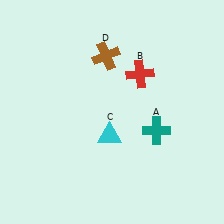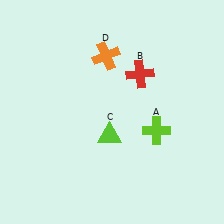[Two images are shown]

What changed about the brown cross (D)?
In Image 1, D is brown. In Image 2, it changed to orange.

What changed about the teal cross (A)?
In Image 1, A is teal. In Image 2, it changed to lime.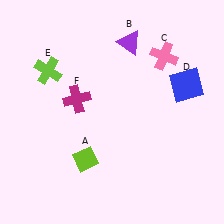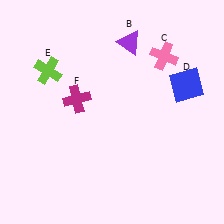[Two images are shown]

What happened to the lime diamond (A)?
The lime diamond (A) was removed in Image 2. It was in the bottom-left area of Image 1.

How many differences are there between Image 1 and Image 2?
There is 1 difference between the two images.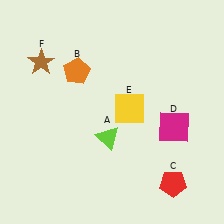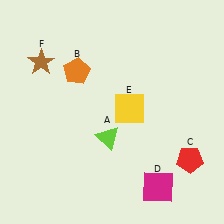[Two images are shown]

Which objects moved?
The objects that moved are: the red pentagon (C), the magenta square (D).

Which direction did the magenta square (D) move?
The magenta square (D) moved down.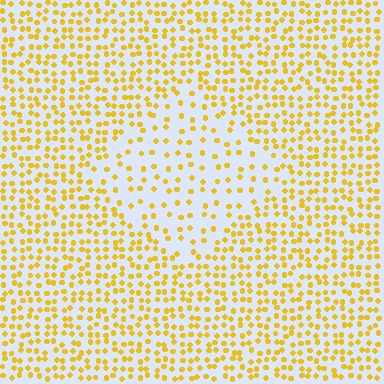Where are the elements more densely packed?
The elements are more densely packed outside the diamond boundary.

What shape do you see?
I see a diamond.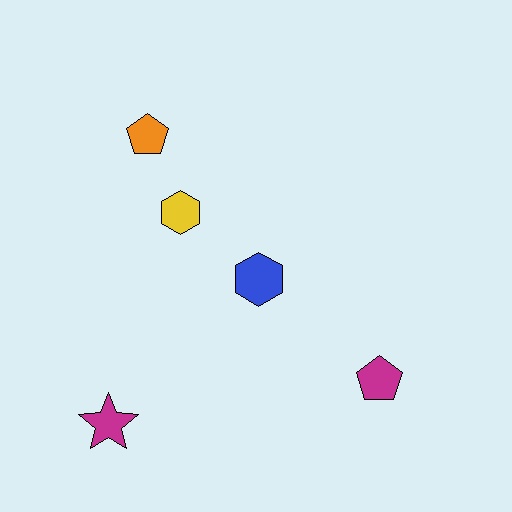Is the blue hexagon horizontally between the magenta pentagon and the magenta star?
Yes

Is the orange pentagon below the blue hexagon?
No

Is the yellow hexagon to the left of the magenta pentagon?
Yes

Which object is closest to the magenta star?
The blue hexagon is closest to the magenta star.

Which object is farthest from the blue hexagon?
The magenta star is farthest from the blue hexagon.